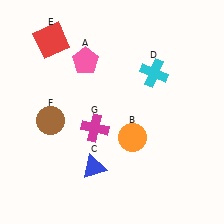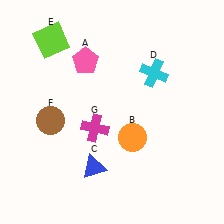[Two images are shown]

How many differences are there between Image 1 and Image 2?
There is 1 difference between the two images.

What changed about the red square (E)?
In Image 1, E is red. In Image 2, it changed to lime.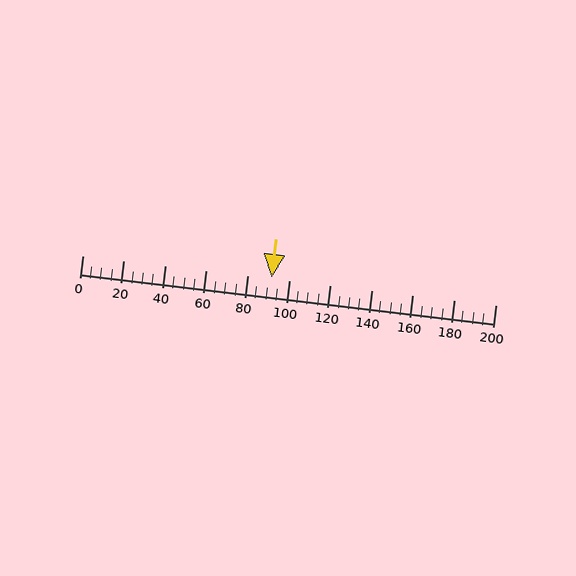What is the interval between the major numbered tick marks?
The major tick marks are spaced 20 units apart.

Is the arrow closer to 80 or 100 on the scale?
The arrow is closer to 100.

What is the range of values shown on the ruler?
The ruler shows values from 0 to 200.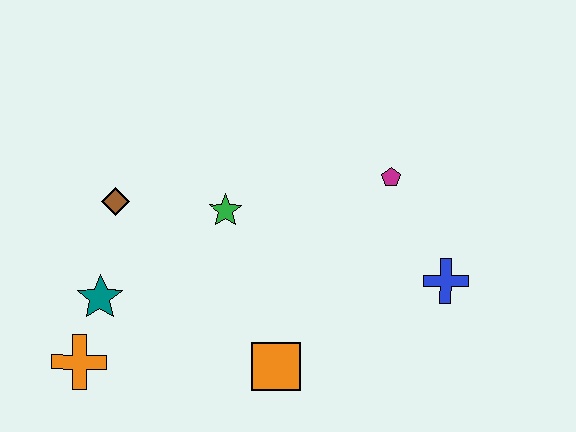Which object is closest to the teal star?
The orange cross is closest to the teal star.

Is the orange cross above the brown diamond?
No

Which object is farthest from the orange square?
The brown diamond is farthest from the orange square.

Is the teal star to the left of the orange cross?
No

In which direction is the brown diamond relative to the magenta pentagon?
The brown diamond is to the left of the magenta pentagon.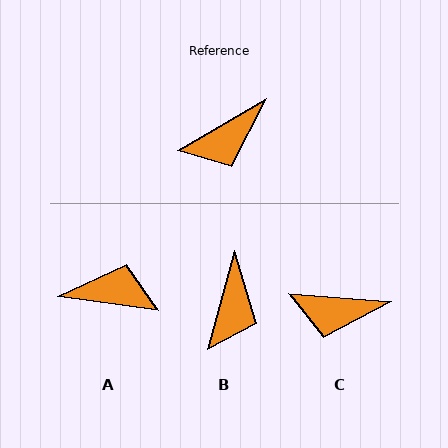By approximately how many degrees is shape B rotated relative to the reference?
Approximately 44 degrees counter-clockwise.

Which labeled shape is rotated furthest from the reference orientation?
A, about 142 degrees away.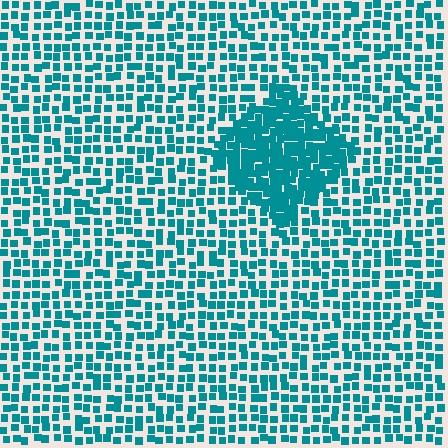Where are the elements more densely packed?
The elements are more densely packed inside the diamond boundary.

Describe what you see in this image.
The image contains small teal elements arranged at two different densities. A diamond-shaped region is visible where the elements are more densely packed than the surrounding area.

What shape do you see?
I see a diamond.